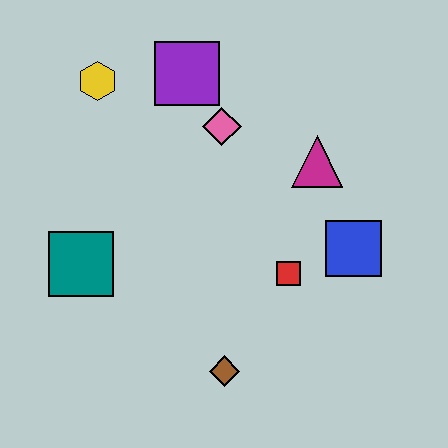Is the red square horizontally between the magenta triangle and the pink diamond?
Yes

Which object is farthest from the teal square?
The blue square is farthest from the teal square.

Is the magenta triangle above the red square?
Yes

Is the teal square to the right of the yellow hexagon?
No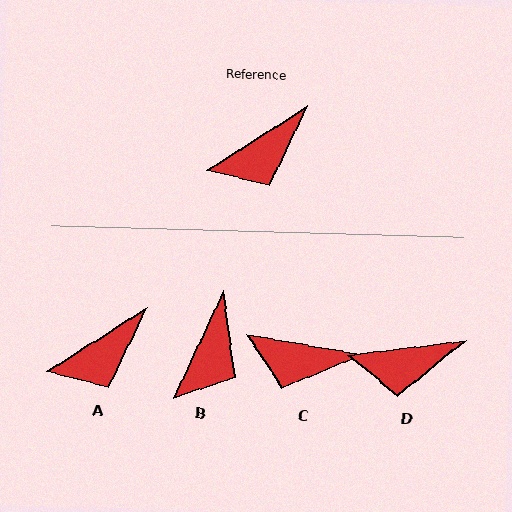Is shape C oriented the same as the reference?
No, it is off by about 42 degrees.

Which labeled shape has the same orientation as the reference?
A.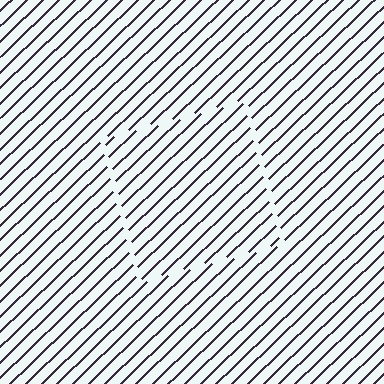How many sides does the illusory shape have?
4 sides — the line-ends trace a square.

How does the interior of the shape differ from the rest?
The interior of the shape contains the same grating, shifted by half a period — the contour is defined by the phase discontinuity where line-ends from the inner and outer gratings abut.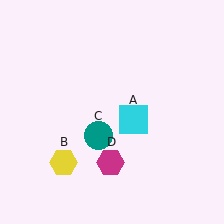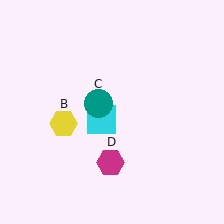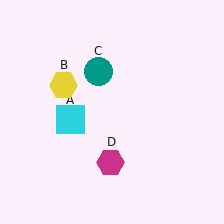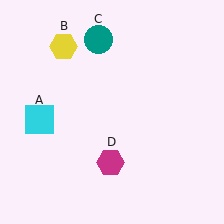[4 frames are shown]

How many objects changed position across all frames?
3 objects changed position: cyan square (object A), yellow hexagon (object B), teal circle (object C).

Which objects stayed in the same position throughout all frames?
Magenta hexagon (object D) remained stationary.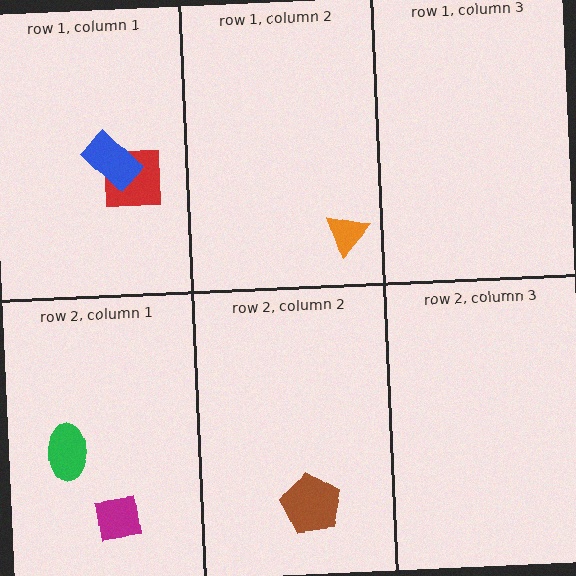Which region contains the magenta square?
The row 2, column 1 region.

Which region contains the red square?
The row 1, column 1 region.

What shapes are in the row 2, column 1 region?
The magenta square, the green ellipse.